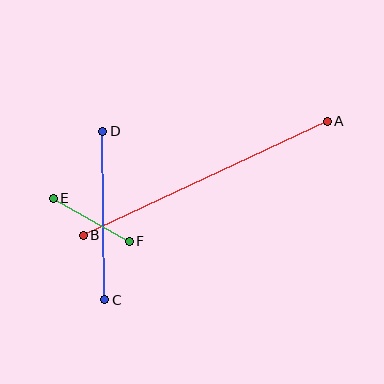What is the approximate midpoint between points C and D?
The midpoint is at approximately (104, 215) pixels.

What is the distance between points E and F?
The distance is approximately 87 pixels.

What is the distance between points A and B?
The distance is approximately 269 pixels.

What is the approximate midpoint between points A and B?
The midpoint is at approximately (205, 178) pixels.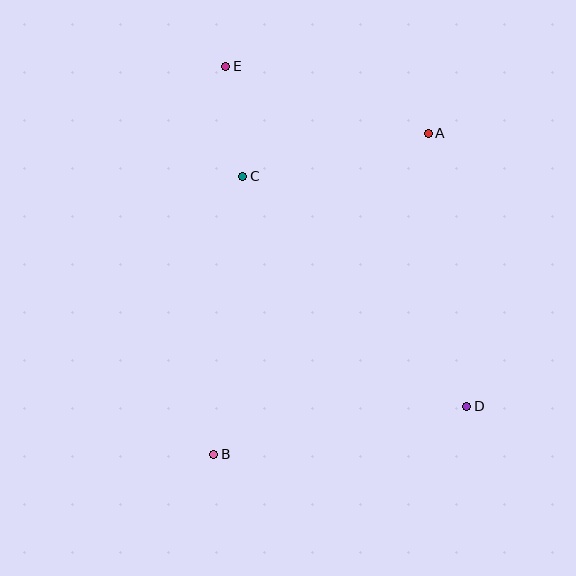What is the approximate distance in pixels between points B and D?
The distance between B and D is approximately 257 pixels.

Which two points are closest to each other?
Points C and E are closest to each other.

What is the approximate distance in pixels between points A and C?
The distance between A and C is approximately 191 pixels.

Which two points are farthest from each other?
Points D and E are farthest from each other.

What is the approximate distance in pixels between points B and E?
The distance between B and E is approximately 388 pixels.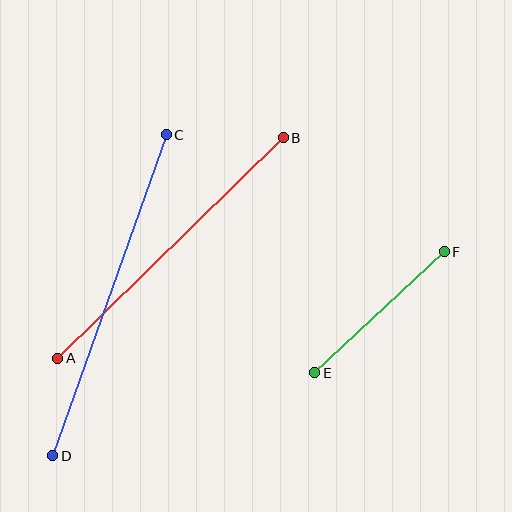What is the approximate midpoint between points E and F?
The midpoint is at approximately (380, 312) pixels.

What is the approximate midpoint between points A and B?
The midpoint is at approximately (171, 248) pixels.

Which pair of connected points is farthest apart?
Points C and D are farthest apart.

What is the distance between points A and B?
The distance is approximately 316 pixels.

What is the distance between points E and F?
The distance is approximately 177 pixels.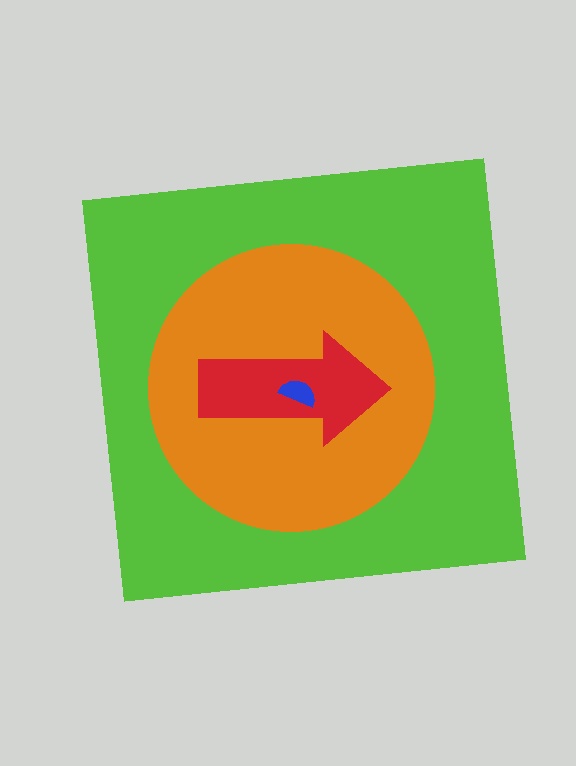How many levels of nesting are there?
4.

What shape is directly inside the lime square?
The orange circle.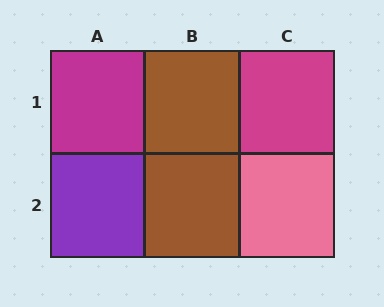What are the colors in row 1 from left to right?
Magenta, brown, magenta.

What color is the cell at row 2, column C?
Pink.